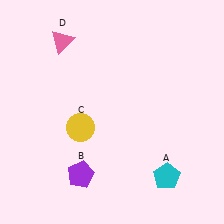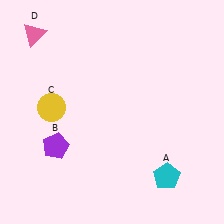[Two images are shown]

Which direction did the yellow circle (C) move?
The yellow circle (C) moved left.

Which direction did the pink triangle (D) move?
The pink triangle (D) moved left.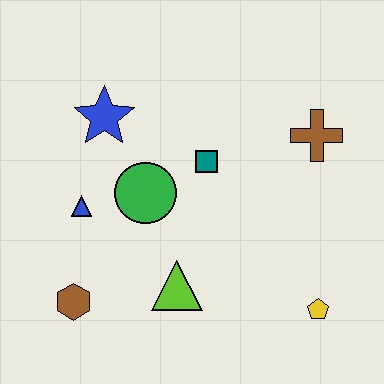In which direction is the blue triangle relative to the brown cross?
The blue triangle is to the left of the brown cross.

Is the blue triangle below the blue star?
Yes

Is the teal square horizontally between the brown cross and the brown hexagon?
Yes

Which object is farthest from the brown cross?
The brown hexagon is farthest from the brown cross.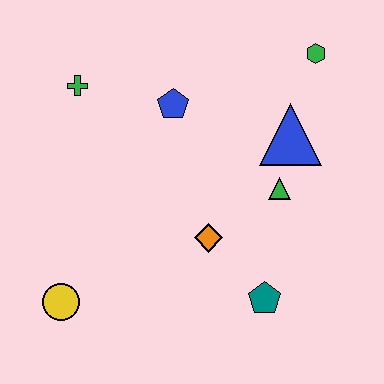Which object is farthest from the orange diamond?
The green hexagon is farthest from the orange diamond.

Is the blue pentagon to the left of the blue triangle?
Yes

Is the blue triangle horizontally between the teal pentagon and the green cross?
No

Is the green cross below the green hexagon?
Yes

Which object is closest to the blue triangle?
The green triangle is closest to the blue triangle.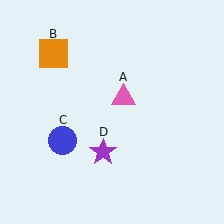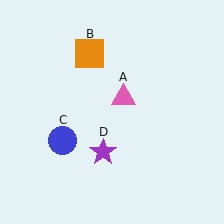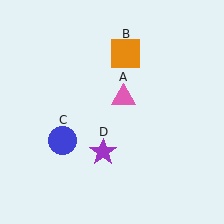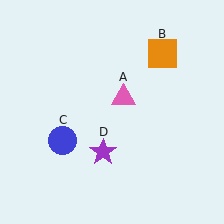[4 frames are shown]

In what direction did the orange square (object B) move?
The orange square (object B) moved right.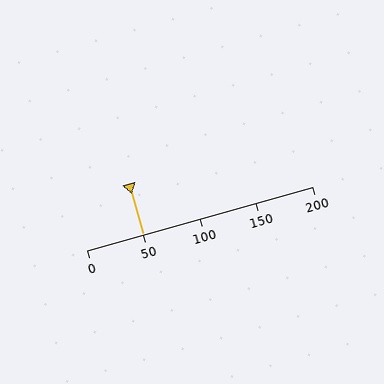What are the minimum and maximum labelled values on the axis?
The axis runs from 0 to 200.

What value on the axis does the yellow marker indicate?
The marker indicates approximately 50.